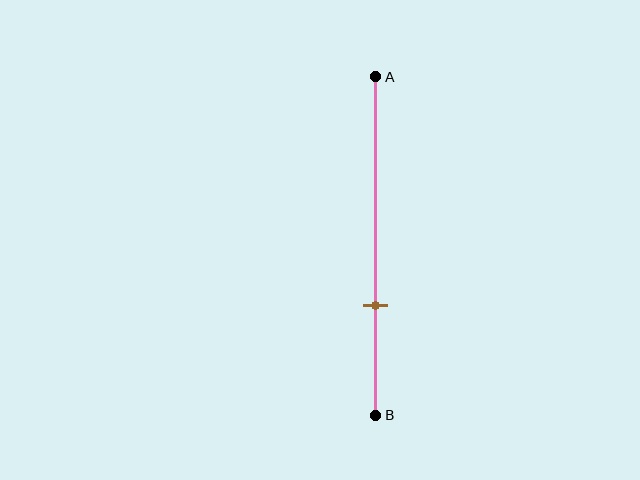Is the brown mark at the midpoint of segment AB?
No, the mark is at about 65% from A, not at the 50% midpoint.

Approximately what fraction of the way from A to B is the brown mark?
The brown mark is approximately 65% of the way from A to B.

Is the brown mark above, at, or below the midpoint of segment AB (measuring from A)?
The brown mark is below the midpoint of segment AB.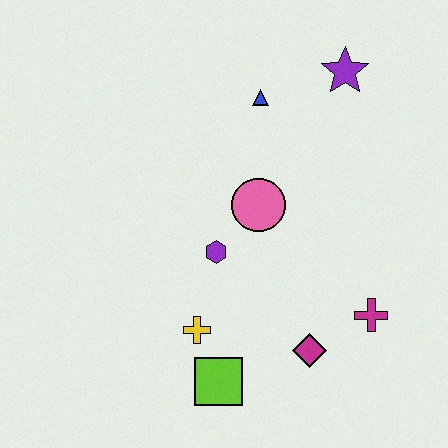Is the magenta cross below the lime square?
No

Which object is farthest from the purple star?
The lime square is farthest from the purple star.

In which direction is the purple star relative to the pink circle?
The purple star is above the pink circle.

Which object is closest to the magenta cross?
The magenta diamond is closest to the magenta cross.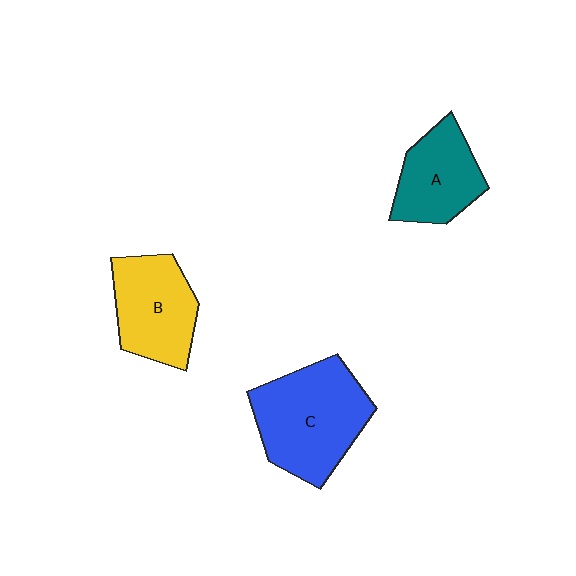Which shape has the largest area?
Shape C (blue).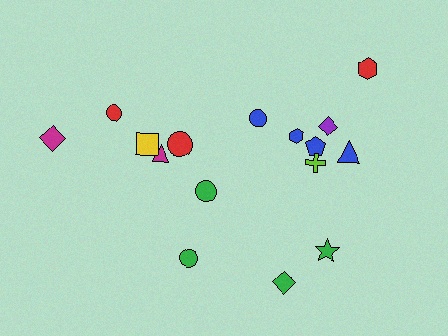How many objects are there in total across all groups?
There are 16 objects.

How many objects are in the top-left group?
There are 5 objects.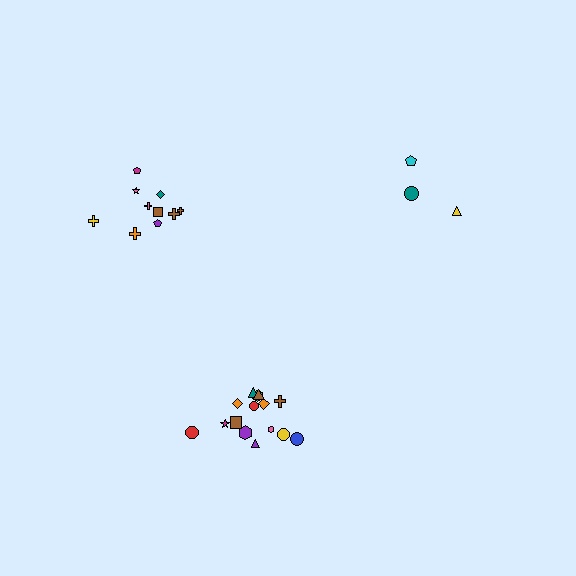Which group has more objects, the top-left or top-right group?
The top-left group.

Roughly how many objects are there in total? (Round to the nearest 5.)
Roughly 30 objects in total.